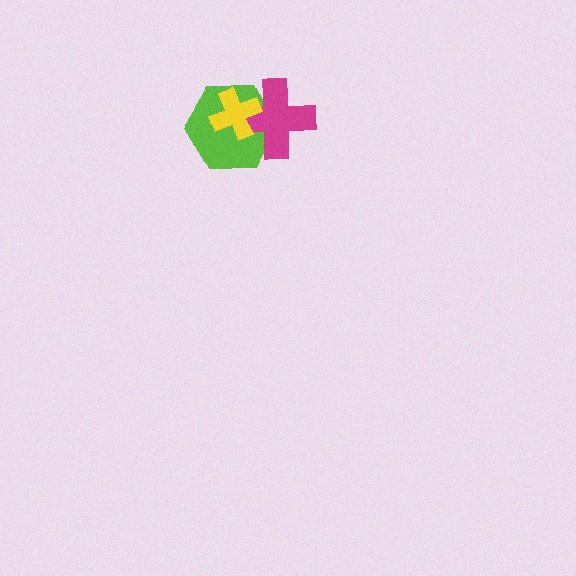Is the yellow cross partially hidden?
No, no other shape covers it.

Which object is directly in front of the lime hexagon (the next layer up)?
The magenta cross is directly in front of the lime hexagon.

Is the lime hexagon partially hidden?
Yes, it is partially covered by another shape.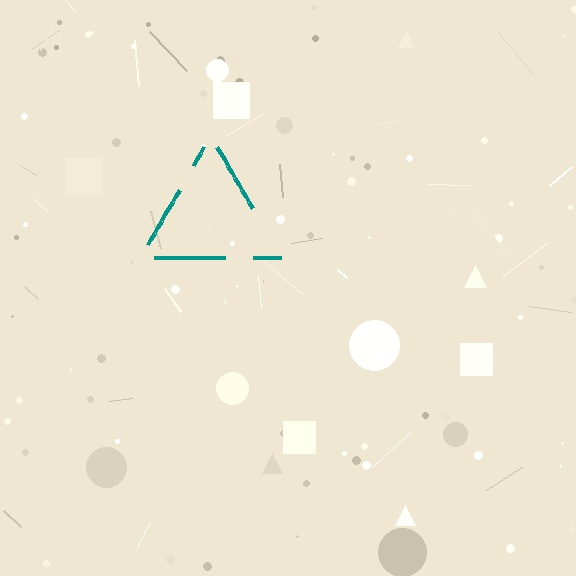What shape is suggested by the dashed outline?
The dashed outline suggests a triangle.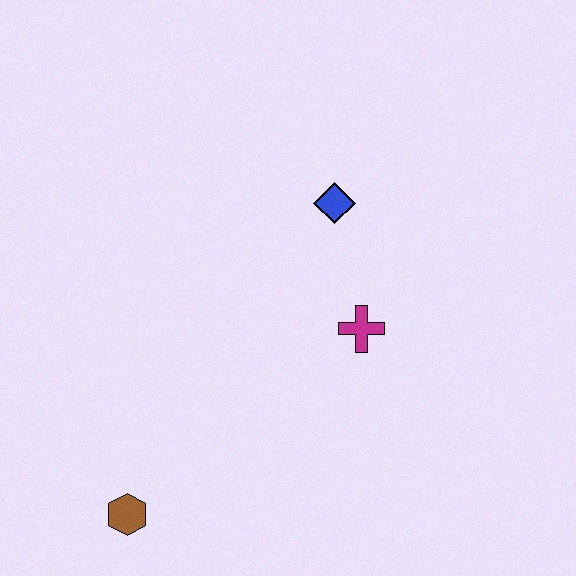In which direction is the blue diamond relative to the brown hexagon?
The blue diamond is above the brown hexagon.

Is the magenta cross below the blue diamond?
Yes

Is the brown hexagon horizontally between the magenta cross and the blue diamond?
No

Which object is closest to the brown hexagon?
The magenta cross is closest to the brown hexagon.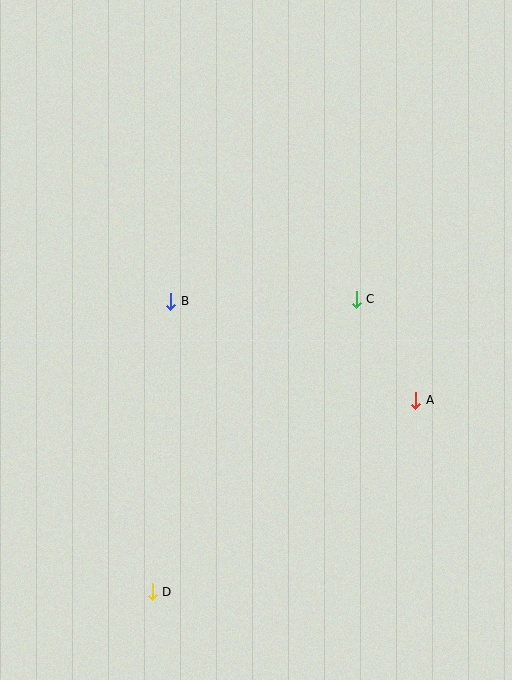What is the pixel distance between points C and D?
The distance between C and D is 357 pixels.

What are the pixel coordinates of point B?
Point B is at (171, 301).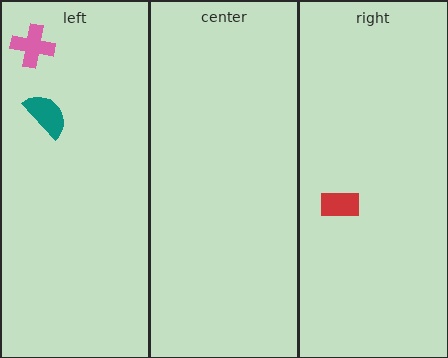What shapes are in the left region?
The pink cross, the teal semicircle.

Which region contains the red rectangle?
The right region.